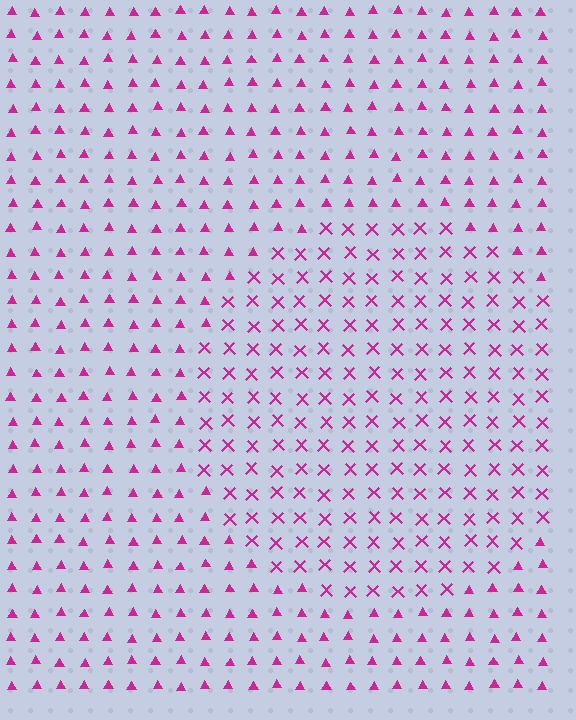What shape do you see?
I see a circle.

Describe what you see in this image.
The image is filled with small magenta elements arranged in a uniform grid. A circle-shaped region contains X marks, while the surrounding area contains triangles. The boundary is defined purely by the change in element shape.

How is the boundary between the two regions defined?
The boundary is defined by a change in element shape: X marks inside vs. triangles outside. All elements share the same color and spacing.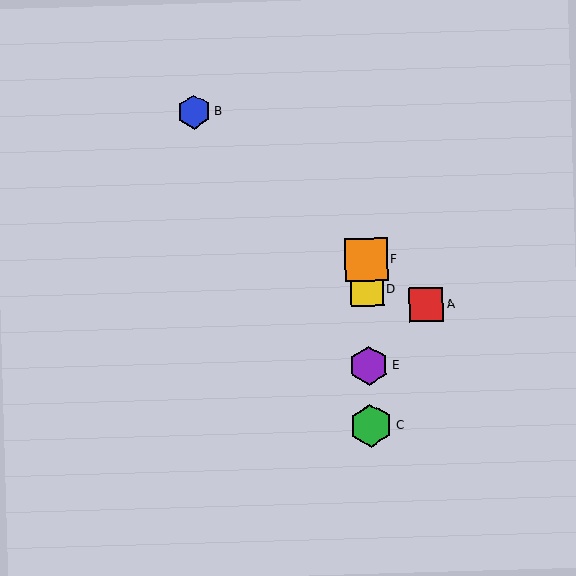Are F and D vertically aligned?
Yes, both are at x≈366.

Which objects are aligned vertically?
Objects C, D, E, F are aligned vertically.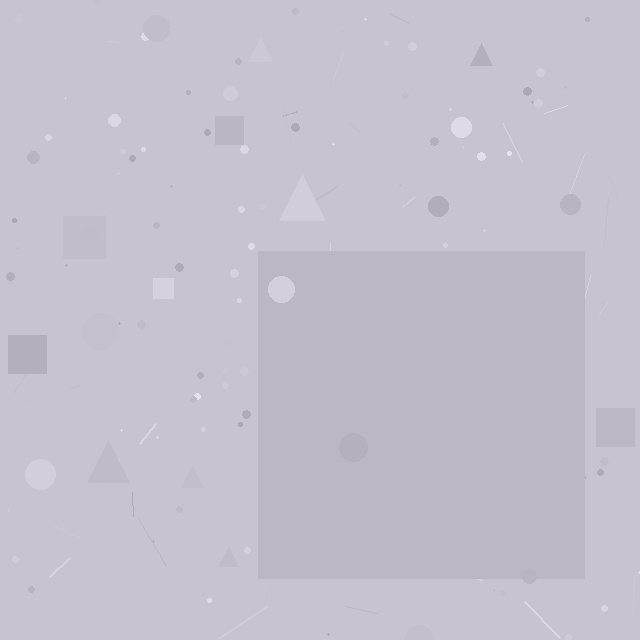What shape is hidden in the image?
A square is hidden in the image.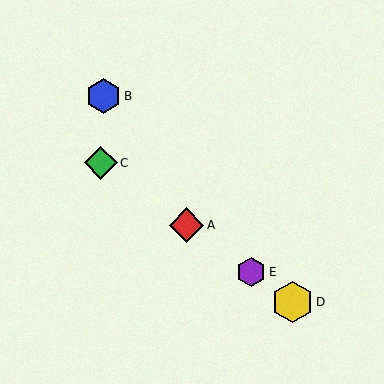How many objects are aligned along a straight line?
4 objects (A, C, D, E) are aligned along a straight line.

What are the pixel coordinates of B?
Object B is at (104, 96).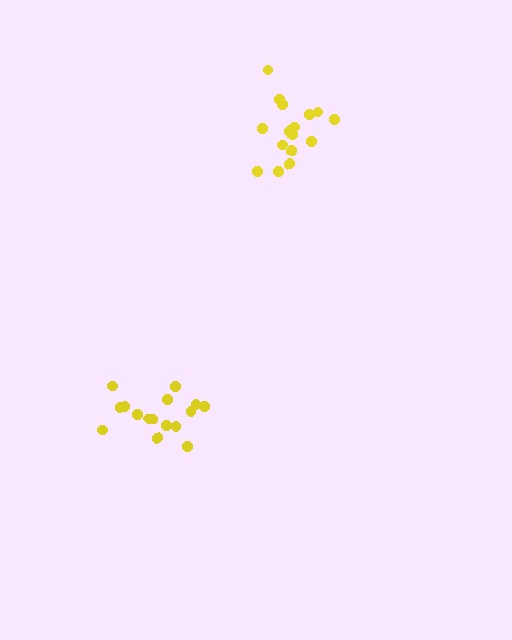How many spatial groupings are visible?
There are 2 spatial groupings.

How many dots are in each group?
Group 1: 16 dots, Group 2: 16 dots (32 total).